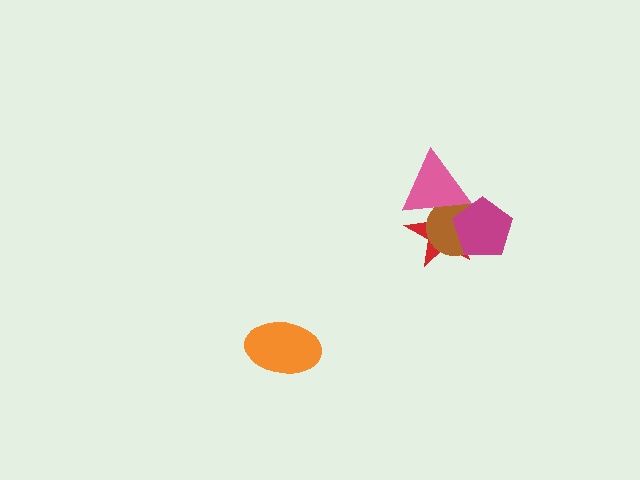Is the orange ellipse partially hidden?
No, no other shape covers it.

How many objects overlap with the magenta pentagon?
3 objects overlap with the magenta pentagon.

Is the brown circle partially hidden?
Yes, it is partially covered by another shape.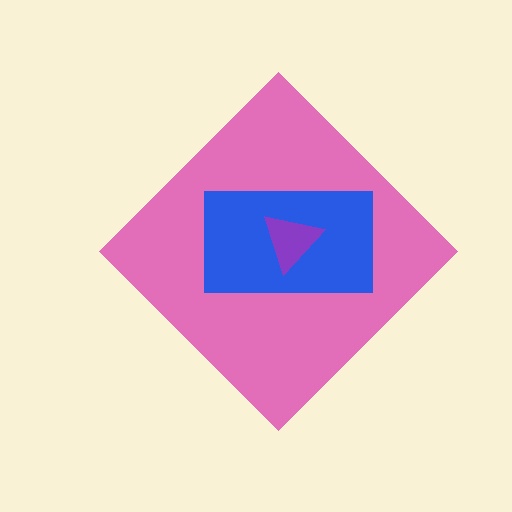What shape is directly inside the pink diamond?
The blue rectangle.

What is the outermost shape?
The pink diamond.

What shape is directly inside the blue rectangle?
The purple triangle.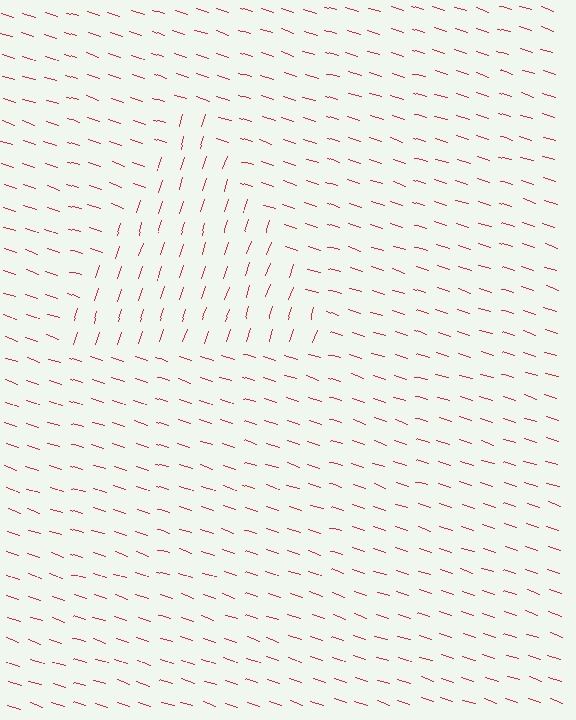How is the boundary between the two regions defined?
The boundary is defined purely by a change in line orientation (approximately 89 degrees difference). All lines are the same color and thickness.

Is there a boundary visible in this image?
Yes, there is a texture boundary formed by a change in line orientation.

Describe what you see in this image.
The image is filled with small red line segments. A triangle region in the image has lines oriented differently from the surrounding lines, creating a visible texture boundary.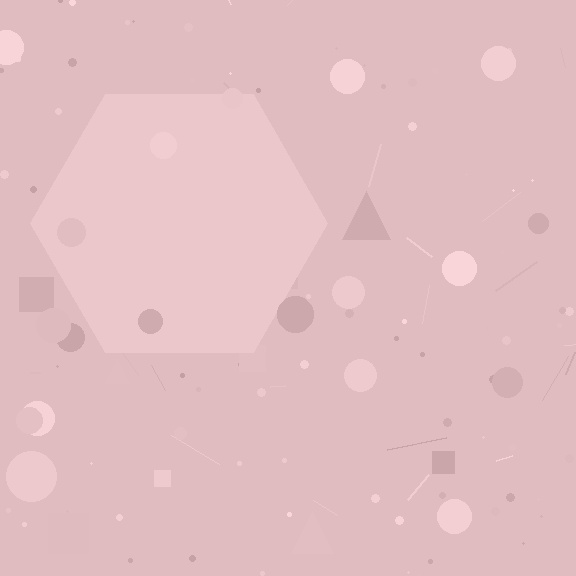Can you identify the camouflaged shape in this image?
The camouflaged shape is a hexagon.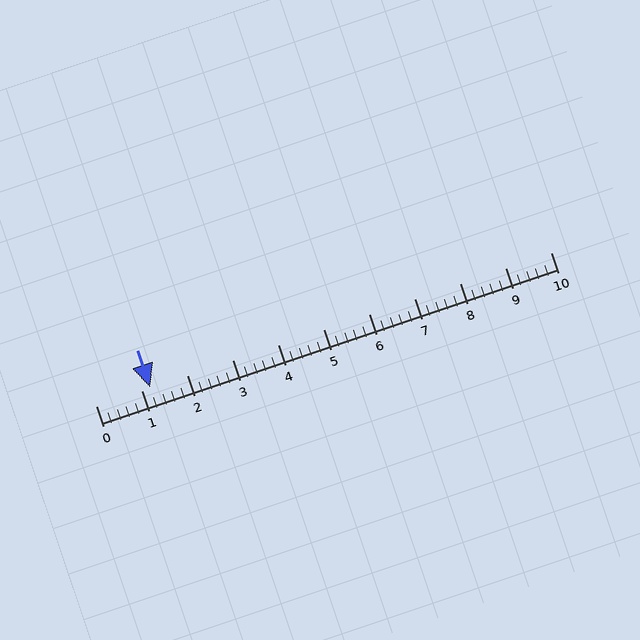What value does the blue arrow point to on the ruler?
The blue arrow points to approximately 1.2.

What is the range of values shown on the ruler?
The ruler shows values from 0 to 10.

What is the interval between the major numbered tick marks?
The major tick marks are spaced 1 units apart.